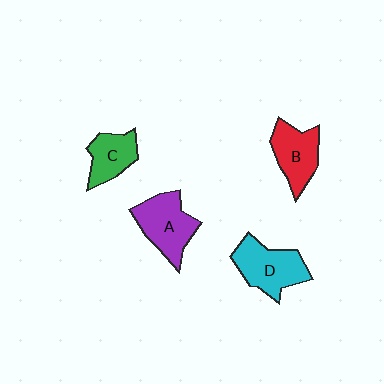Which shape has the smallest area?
Shape C (green).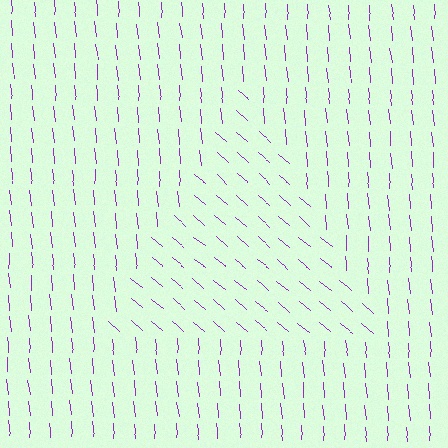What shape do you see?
I see a triangle.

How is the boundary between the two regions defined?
The boundary is defined purely by a change in line orientation (approximately 45 degrees difference). All lines are the same color and thickness.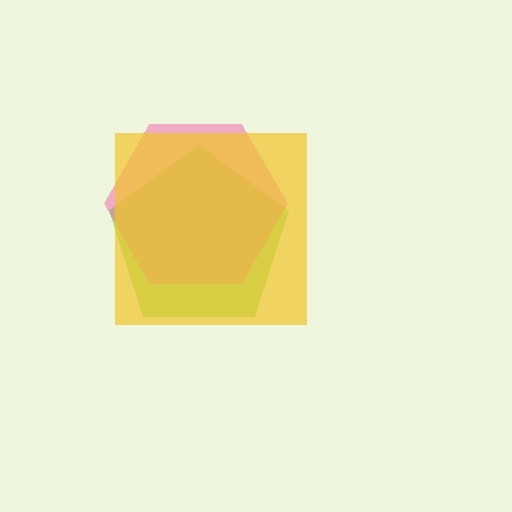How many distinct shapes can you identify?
There are 3 distinct shapes: a lime pentagon, a pink hexagon, a yellow square.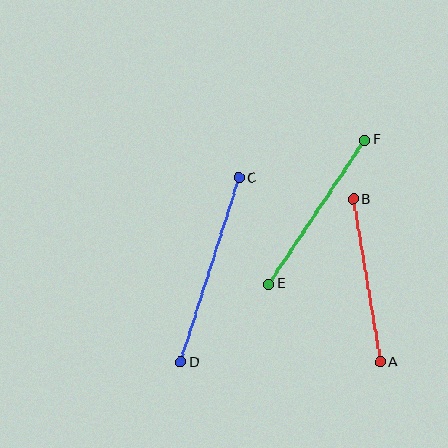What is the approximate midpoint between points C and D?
The midpoint is at approximately (210, 270) pixels.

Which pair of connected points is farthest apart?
Points C and D are farthest apart.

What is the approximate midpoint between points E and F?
The midpoint is at approximately (317, 212) pixels.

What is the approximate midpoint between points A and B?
The midpoint is at approximately (367, 281) pixels.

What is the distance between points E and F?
The distance is approximately 173 pixels.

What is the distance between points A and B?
The distance is approximately 165 pixels.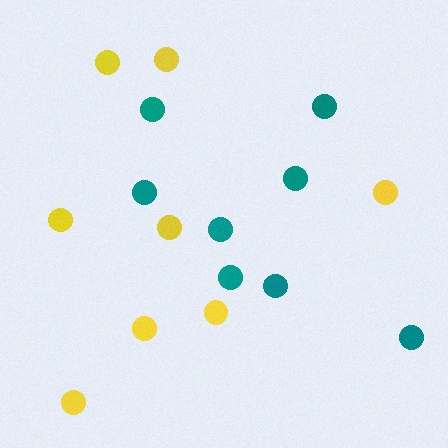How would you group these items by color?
There are 2 groups: one group of yellow circles (8) and one group of teal circles (8).